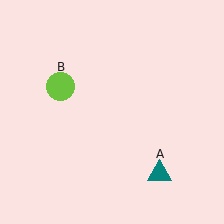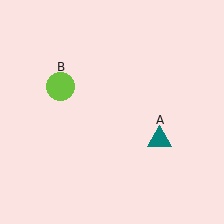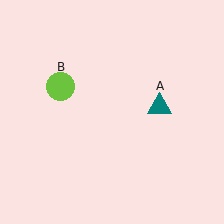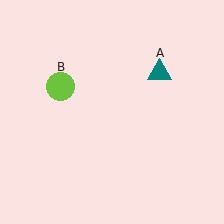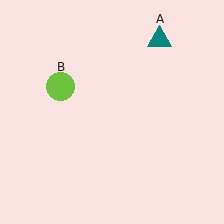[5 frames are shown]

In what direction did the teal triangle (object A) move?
The teal triangle (object A) moved up.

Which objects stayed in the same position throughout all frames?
Lime circle (object B) remained stationary.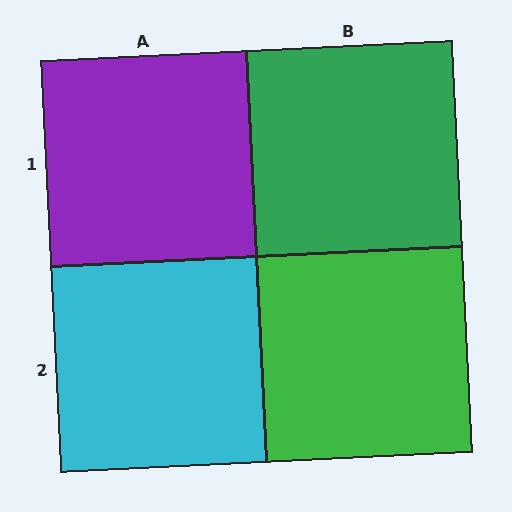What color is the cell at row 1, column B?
Green.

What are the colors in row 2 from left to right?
Cyan, green.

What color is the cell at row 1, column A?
Purple.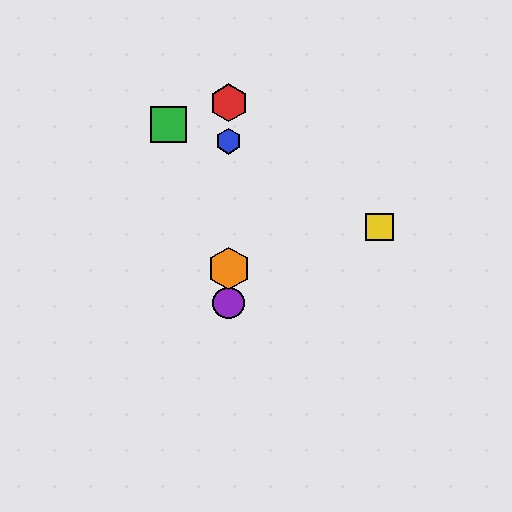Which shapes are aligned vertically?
The red hexagon, the blue hexagon, the purple circle, the orange hexagon are aligned vertically.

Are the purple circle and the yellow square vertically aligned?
No, the purple circle is at x≈229 and the yellow square is at x≈379.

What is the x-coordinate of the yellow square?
The yellow square is at x≈379.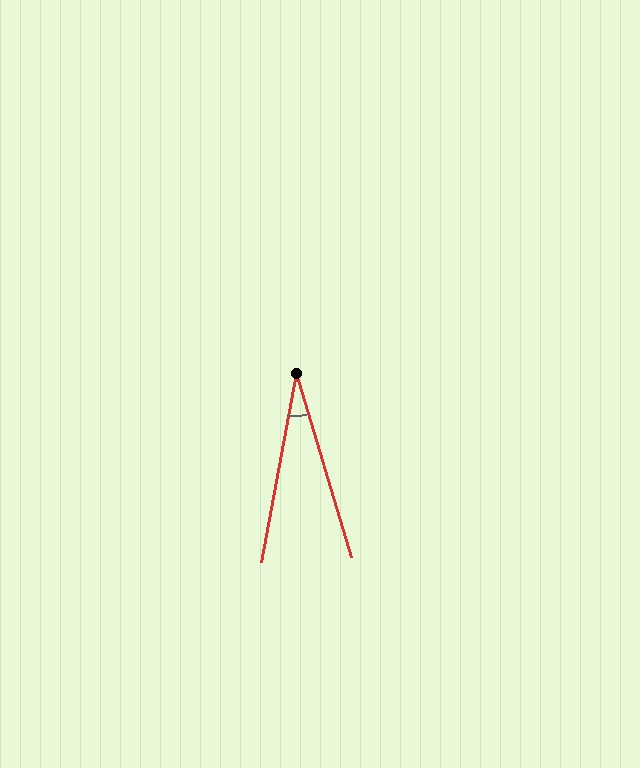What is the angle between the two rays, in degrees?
Approximately 27 degrees.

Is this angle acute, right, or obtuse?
It is acute.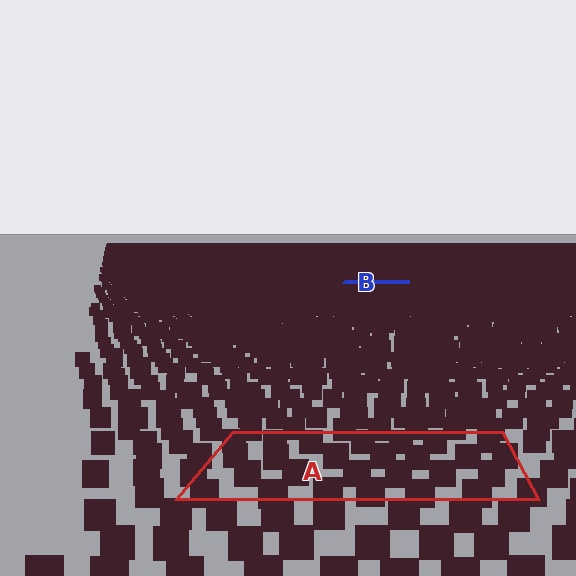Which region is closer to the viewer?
Region A is closer. The texture elements there are larger and more spread out.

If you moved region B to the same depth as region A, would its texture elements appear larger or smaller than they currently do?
They would appear larger. At a closer depth, the same texture elements are projected at a bigger on-screen size.